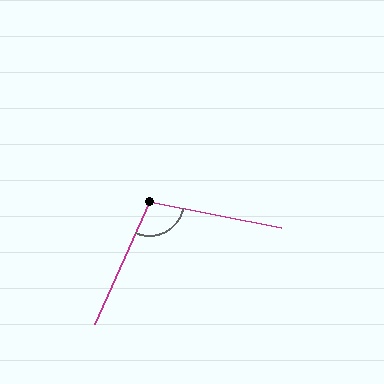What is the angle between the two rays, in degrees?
Approximately 102 degrees.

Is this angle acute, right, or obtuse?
It is obtuse.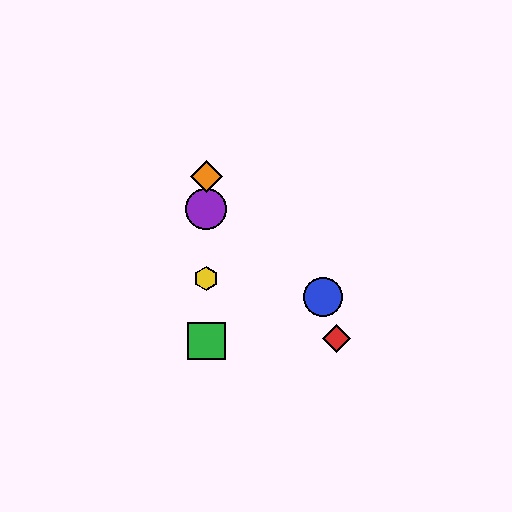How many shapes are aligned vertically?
4 shapes (the green square, the yellow hexagon, the purple circle, the orange diamond) are aligned vertically.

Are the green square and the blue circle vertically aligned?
No, the green square is at x≈206 and the blue circle is at x≈323.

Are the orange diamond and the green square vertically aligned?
Yes, both are at x≈206.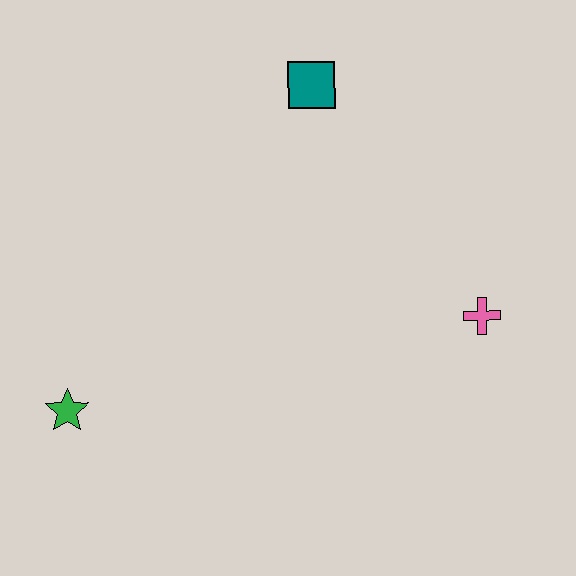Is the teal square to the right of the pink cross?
No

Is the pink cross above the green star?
Yes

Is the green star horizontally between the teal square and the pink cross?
No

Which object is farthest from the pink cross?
The green star is farthest from the pink cross.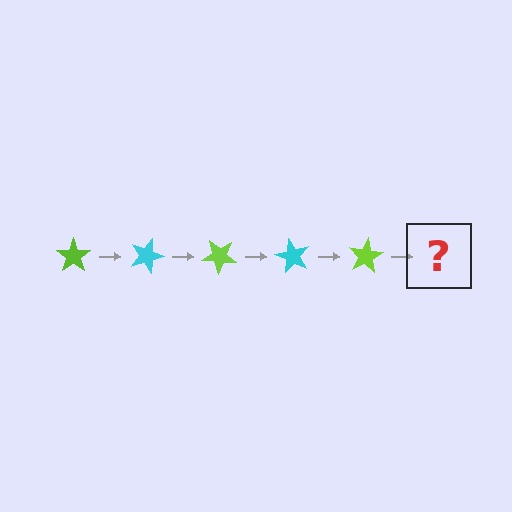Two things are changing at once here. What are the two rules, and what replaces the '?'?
The two rules are that it rotates 20 degrees each step and the color cycles through lime and cyan. The '?' should be a cyan star, rotated 100 degrees from the start.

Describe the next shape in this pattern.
It should be a cyan star, rotated 100 degrees from the start.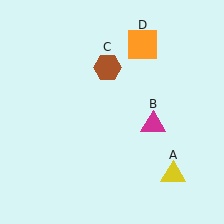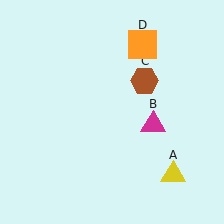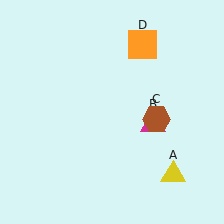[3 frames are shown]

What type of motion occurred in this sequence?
The brown hexagon (object C) rotated clockwise around the center of the scene.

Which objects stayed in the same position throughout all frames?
Yellow triangle (object A) and magenta triangle (object B) and orange square (object D) remained stationary.